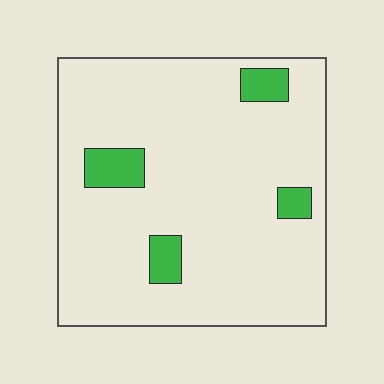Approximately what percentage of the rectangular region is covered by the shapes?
Approximately 10%.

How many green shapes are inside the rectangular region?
4.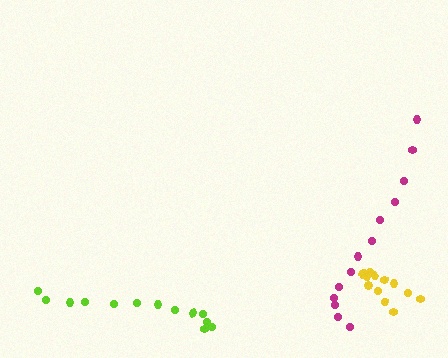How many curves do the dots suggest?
There are 3 distinct paths.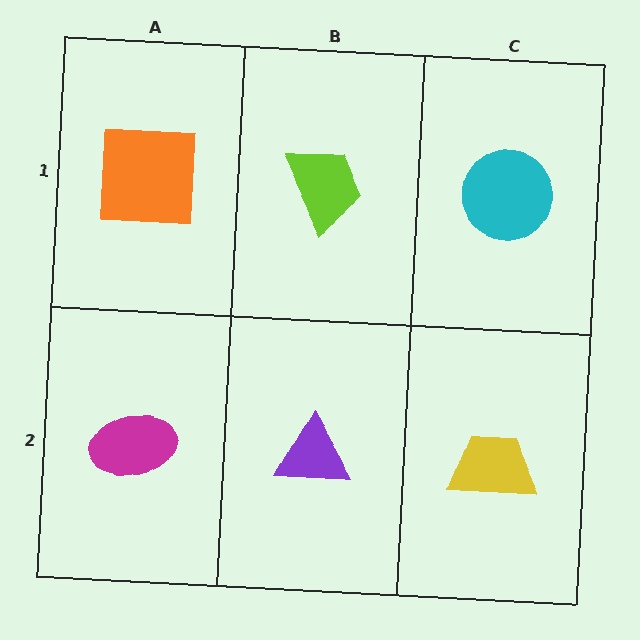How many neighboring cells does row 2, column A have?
2.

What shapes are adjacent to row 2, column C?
A cyan circle (row 1, column C), a purple triangle (row 2, column B).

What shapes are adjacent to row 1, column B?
A purple triangle (row 2, column B), an orange square (row 1, column A), a cyan circle (row 1, column C).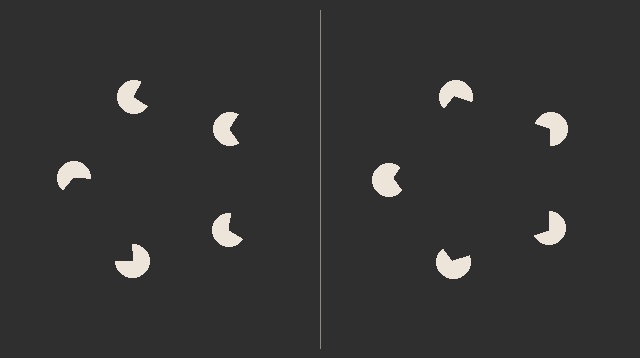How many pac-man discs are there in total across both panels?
10 — 5 on each side.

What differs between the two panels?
The pac-man discs are positioned identically on both sides; only the wedge orientations differ. On the right they align to a pentagon; on the left they are misaligned.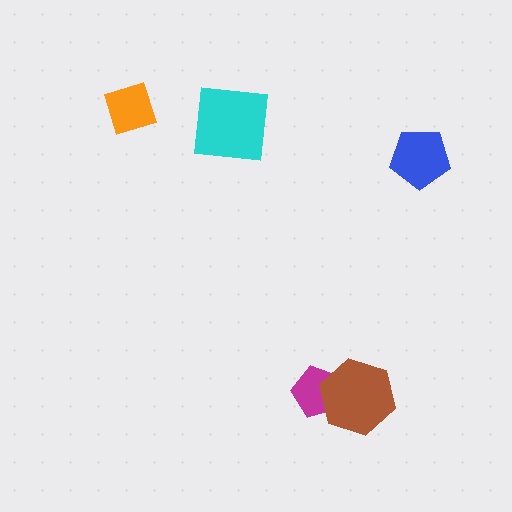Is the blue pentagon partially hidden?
No, no other shape covers it.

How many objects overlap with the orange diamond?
0 objects overlap with the orange diamond.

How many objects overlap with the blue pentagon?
0 objects overlap with the blue pentagon.